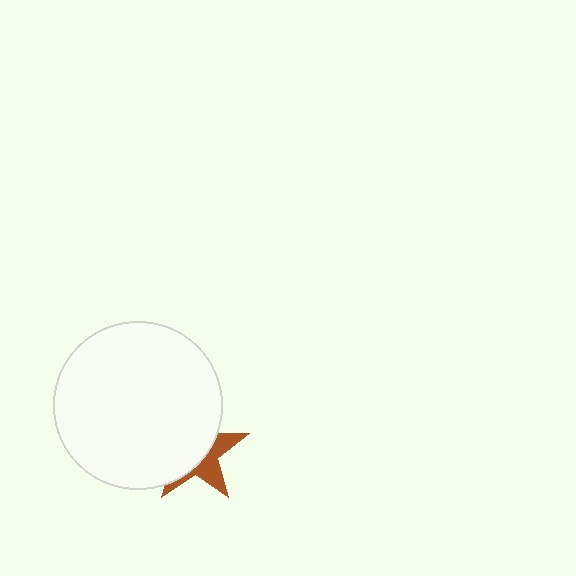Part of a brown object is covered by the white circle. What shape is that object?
It is a star.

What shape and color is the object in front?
The object in front is a white circle.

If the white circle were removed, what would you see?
You would see the complete brown star.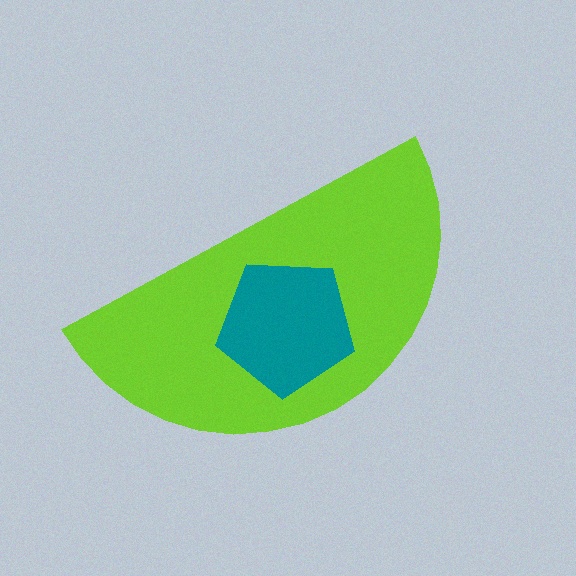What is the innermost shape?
The teal pentagon.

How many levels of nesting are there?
2.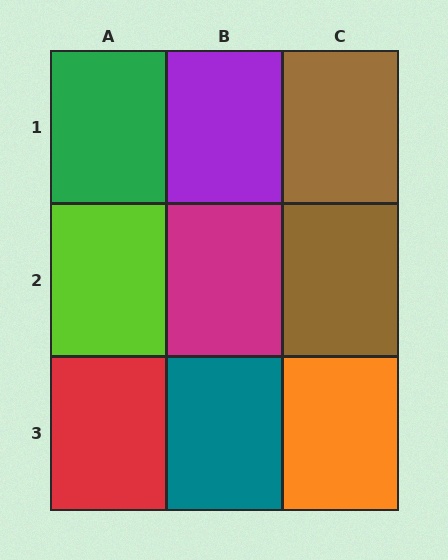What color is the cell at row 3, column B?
Teal.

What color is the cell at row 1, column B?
Purple.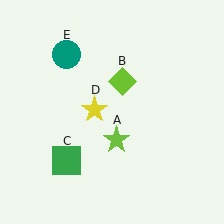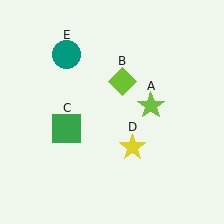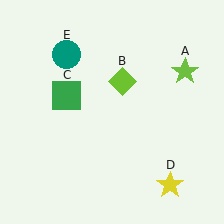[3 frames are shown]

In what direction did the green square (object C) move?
The green square (object C) moved up.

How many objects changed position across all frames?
3 objects changed position: lime star (object A), green square (object C), yellow star (object D).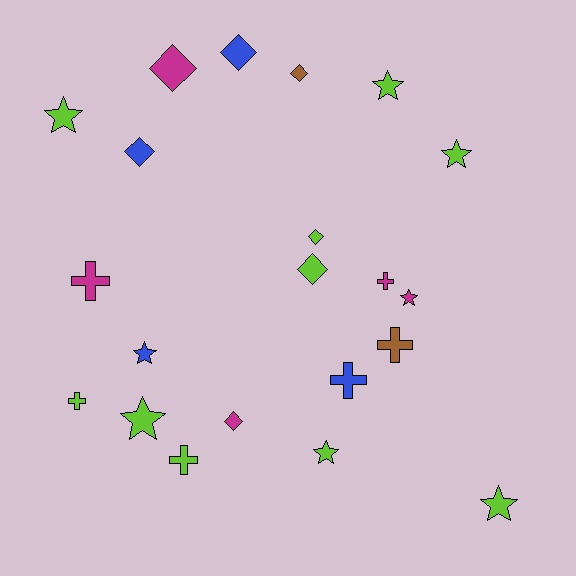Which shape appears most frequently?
Star, with 8 objects.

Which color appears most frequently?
Lime, with 10 objects.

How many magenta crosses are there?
There are 2 magenta crosses.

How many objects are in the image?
There are 21 objects.